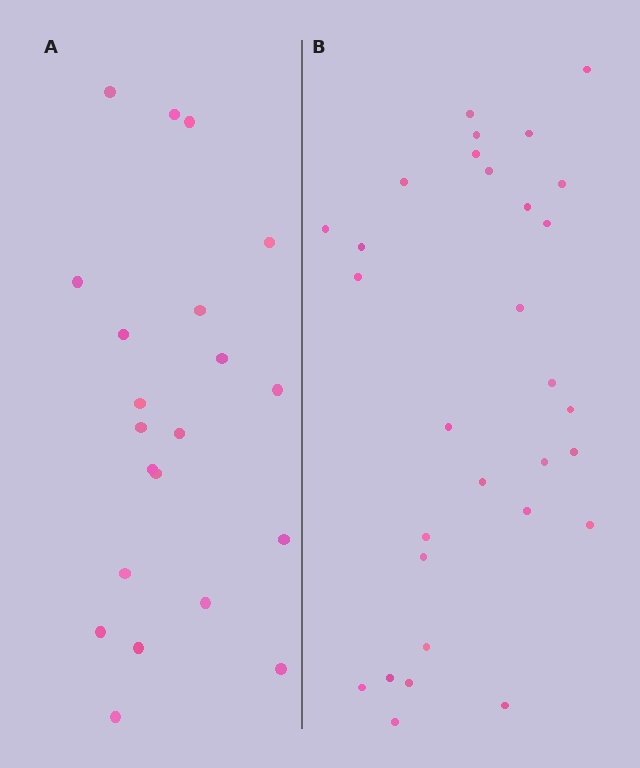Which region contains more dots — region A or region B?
Region B (the right region) has more dots.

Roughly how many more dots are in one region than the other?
Region B has roughly 8 or so more dots than region A.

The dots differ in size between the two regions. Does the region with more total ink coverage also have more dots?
No. Region A has more total ink coverage because its dots are larger, but region B actually contains more individual dots. Total area can be misleading — the number of items is what matters here.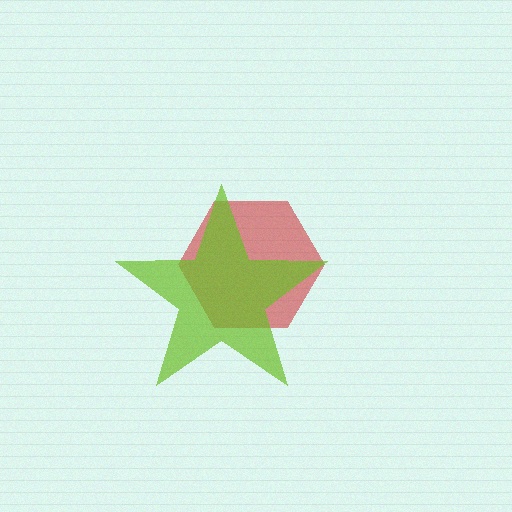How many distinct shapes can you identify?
There are 2 distinct shapes: a red hexagon, a lime star.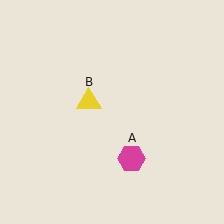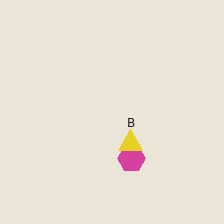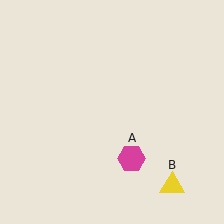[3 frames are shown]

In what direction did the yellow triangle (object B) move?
The yellow triangle (object B) moved down and to the right.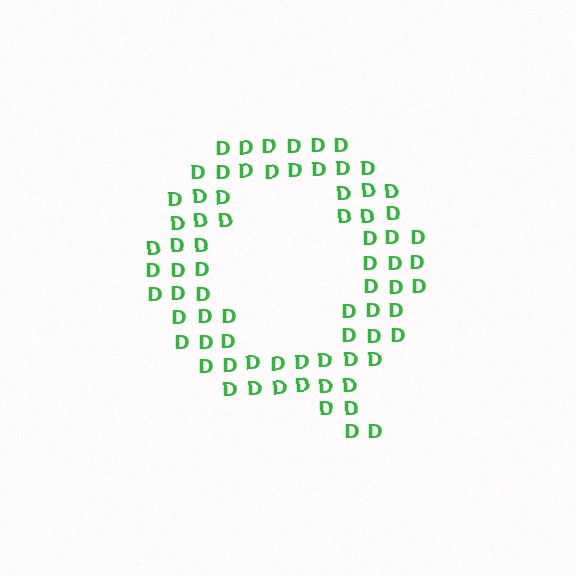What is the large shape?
The large shape is the letter Q.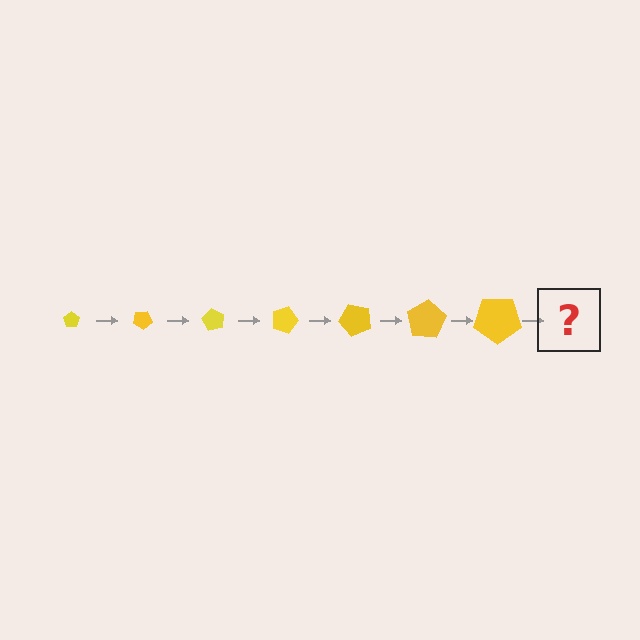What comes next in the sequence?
The next element should be a pentagon, larger than the previous one and rotated 210 degrees from the start.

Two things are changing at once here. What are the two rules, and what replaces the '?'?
The two rules are that the pentagon grows larger each step and it rotates 30 degrees each step. The '?' should be a pentagon, larger than the previous one and rotated 210 degrees from the start.